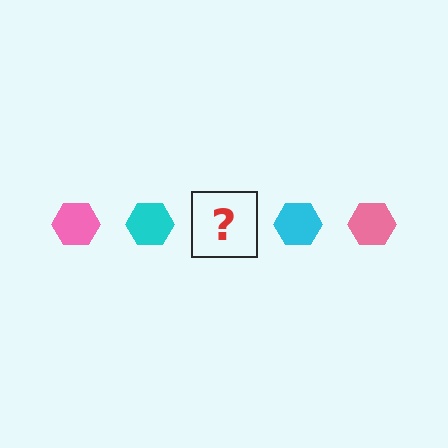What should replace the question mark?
The question mark should be replaced with a pink hexagon.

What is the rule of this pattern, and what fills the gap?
The rule is that the pattern cycles through pink, cyan hexagons. The gap should be filled with a pink hexagon.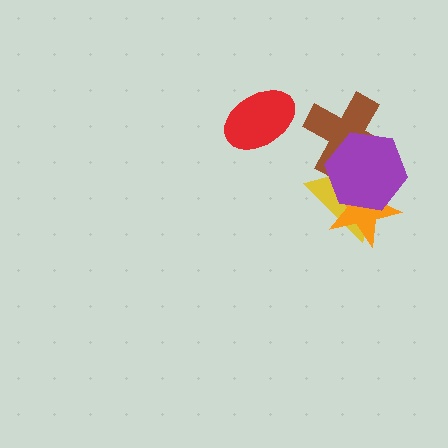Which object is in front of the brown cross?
The purple hexagon is in front of the brown cross.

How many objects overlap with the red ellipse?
0 objects overlap with the red ellipse.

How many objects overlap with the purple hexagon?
3 objects overlap with the purple hexagon.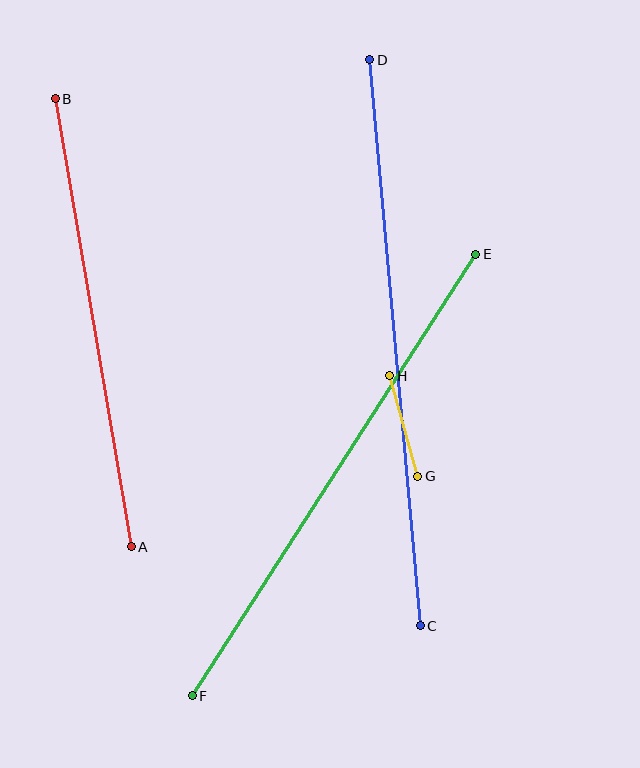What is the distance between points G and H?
The distance is approximately 104 pixels.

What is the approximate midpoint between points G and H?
The midpoint is at approximately (404, 426) pixels.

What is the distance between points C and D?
The distance is approximately 568 pixels.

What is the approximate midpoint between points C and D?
The midpoint is at approximately (395, 343) pixels.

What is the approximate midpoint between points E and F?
The midpoint is at approximately (334, 475) pixels.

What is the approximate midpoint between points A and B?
The midpoint is at approximately (93, 323) pixels.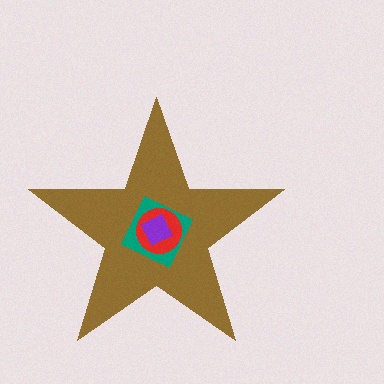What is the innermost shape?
The purple square.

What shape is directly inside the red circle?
The purple square.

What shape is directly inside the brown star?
The teal diamond.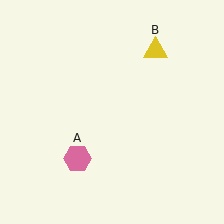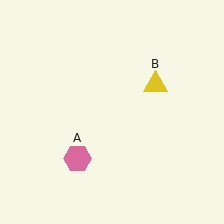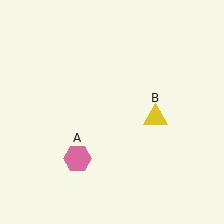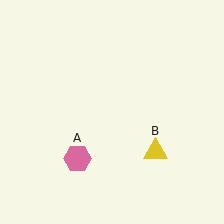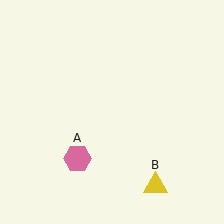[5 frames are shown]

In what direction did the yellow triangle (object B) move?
The yellow triangle (object B) moved down.